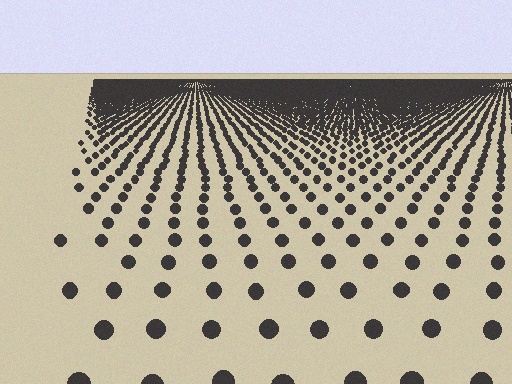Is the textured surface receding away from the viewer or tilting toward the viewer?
The surface is receding away from the viewer. Texture elements get smaller and denser toward the top.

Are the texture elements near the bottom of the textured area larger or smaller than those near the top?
Larger. Near the bottom, elements are closer to the viewer and appear at a bigger on-screen size.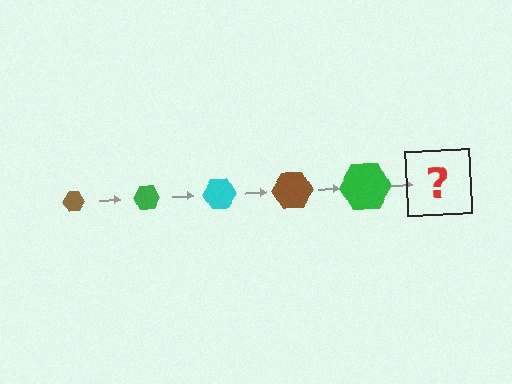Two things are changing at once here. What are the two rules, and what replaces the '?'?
The two rules are that the hexagon grows larger each step and the color cycles through brown, green, and cyan. The '?' should be a cyan hexagon, larger than the previous one.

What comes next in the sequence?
The next element should be a cyan hexagon, larger than the previous one.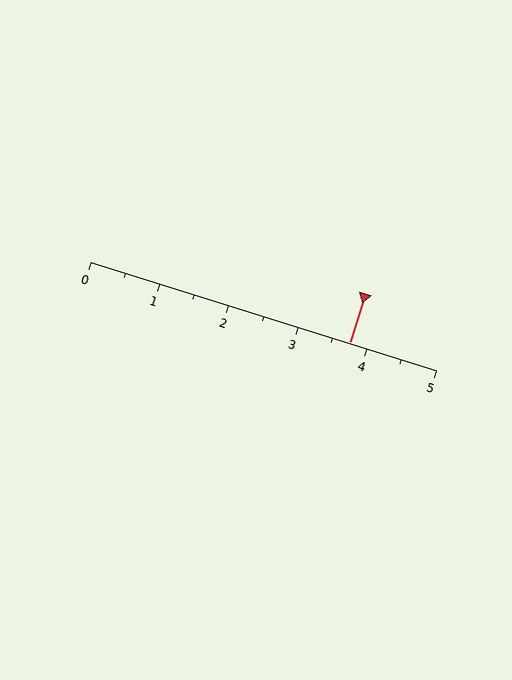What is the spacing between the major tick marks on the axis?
The major ticks are spaced 1 apart.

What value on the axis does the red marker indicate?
The marker indicates approximately 3.8.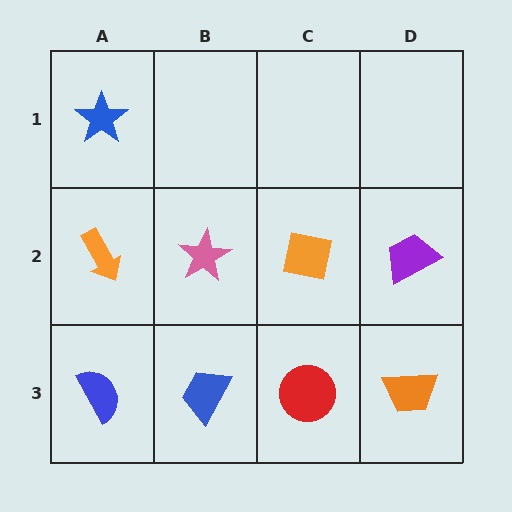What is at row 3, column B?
A blue trapezoid.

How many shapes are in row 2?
4 shapes.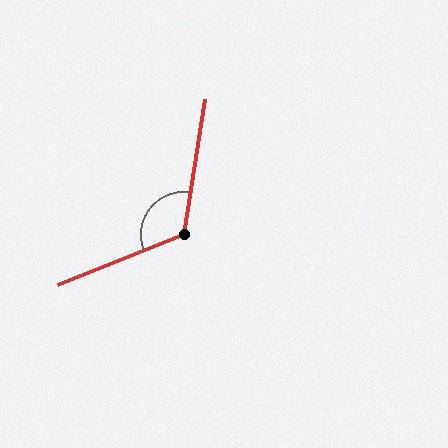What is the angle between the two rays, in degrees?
Approximately 121 degrees.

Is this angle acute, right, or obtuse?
It is obtuse.